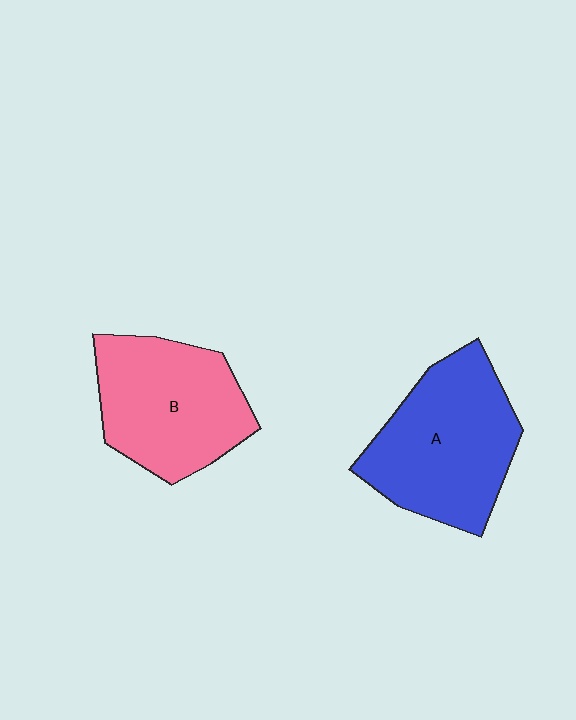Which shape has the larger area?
Shape A (blue).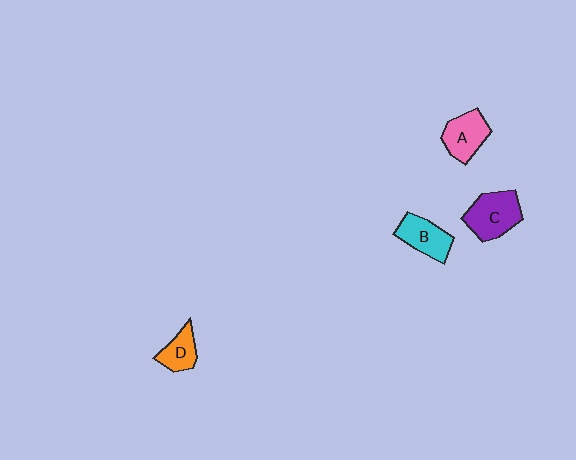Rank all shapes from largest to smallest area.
From largest to smallest: C (purple), A (pink), B (cyan), D (orange).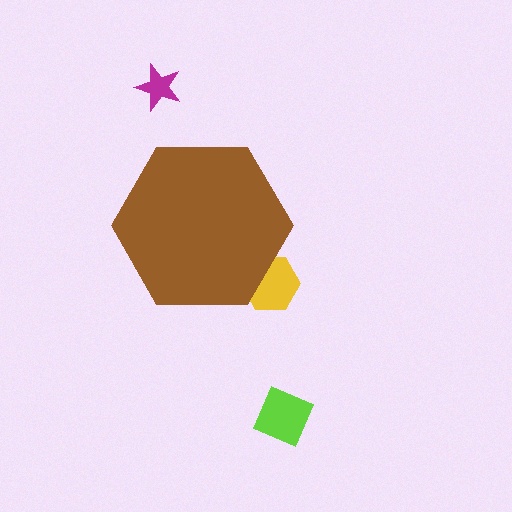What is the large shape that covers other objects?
A brown hexagon.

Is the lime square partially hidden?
No, the lime square is fully visible.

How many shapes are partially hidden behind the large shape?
1 shape is partially hidden.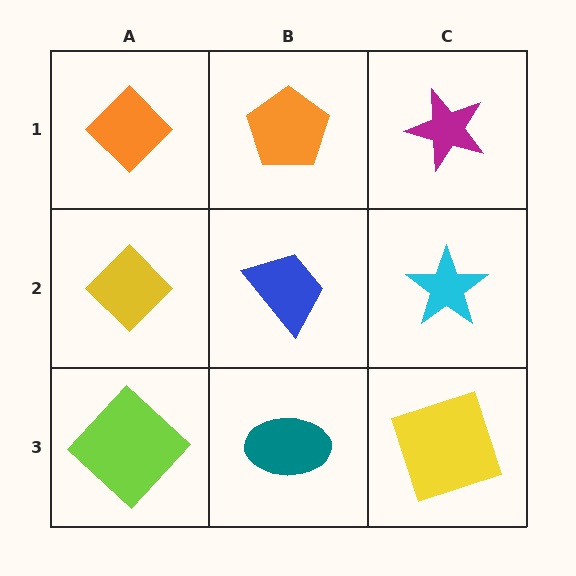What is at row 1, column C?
A magenta star.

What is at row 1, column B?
An orange pentagon.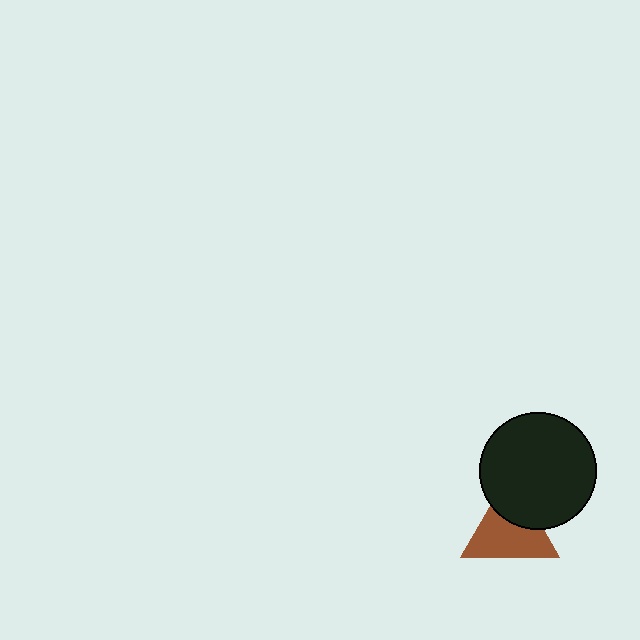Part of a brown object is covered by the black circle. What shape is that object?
It is a triangle.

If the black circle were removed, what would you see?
You would see the complete brown triangle.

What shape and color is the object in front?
The object in front is a black circle.